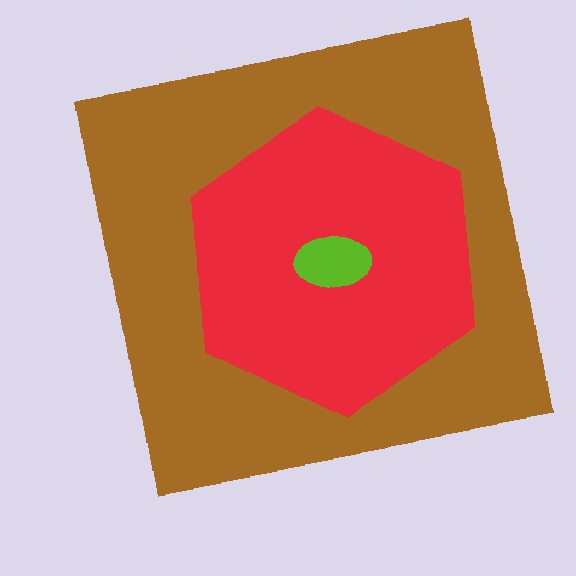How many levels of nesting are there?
3.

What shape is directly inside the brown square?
The red hexagon.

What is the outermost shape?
The brown square.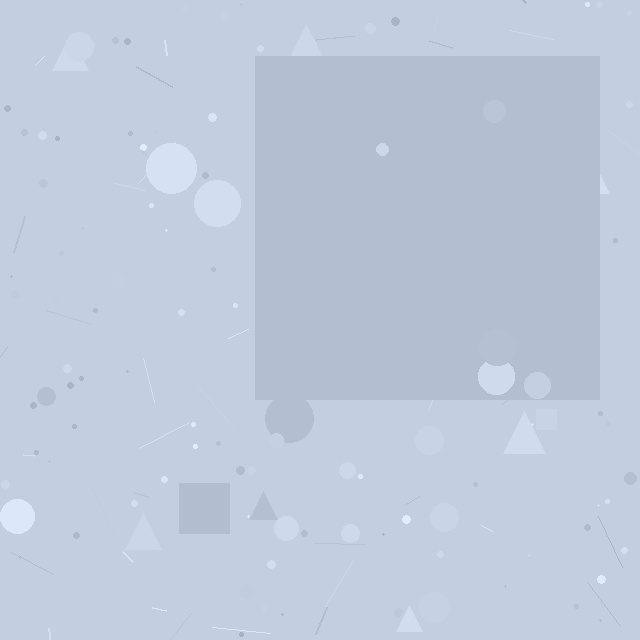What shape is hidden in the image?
A square is hidden in the image.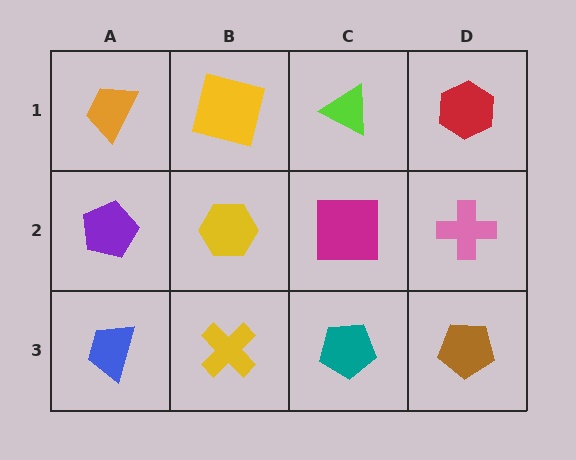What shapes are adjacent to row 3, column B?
A yellow hexagon (row 2, column B), a blue trapezoid (row 3, column A), a teal pentagon (row 3, column C).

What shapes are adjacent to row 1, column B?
A yellow hexagon (row 2, column B), an orange trapezoid (row 1, column A), a lime triangle (row 1, column C).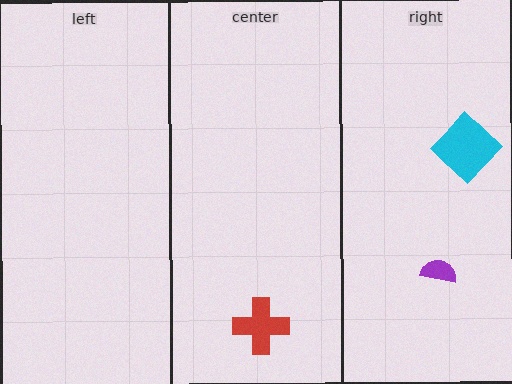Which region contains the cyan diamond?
The right region.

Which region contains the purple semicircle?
The right region.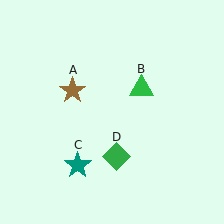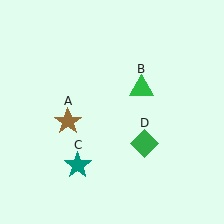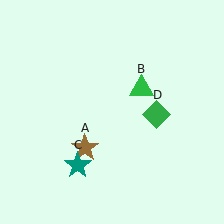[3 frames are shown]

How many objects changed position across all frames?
2 objects changed position: brown star (object A), green diamond (object D).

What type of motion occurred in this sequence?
The brown star (object A), green diamond (object D) rotated counterclockwise around the center of the scene.